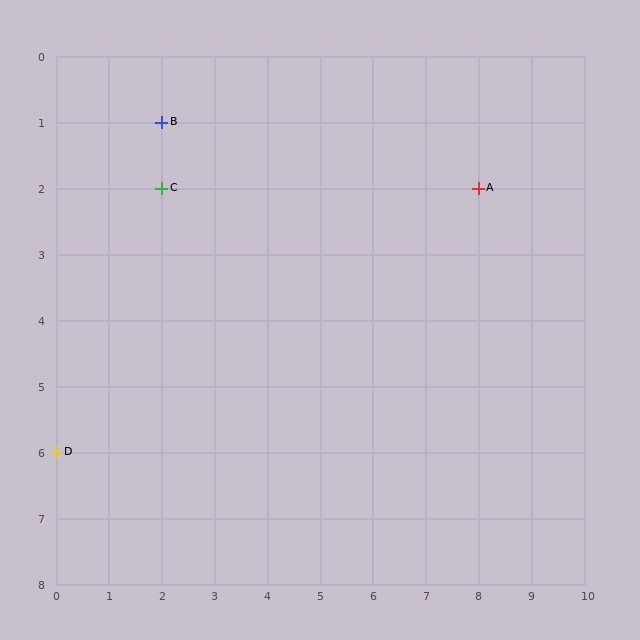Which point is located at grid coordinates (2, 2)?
Point C is at (2, 2).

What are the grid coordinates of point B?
Point B is at grid coordinates (2, 1).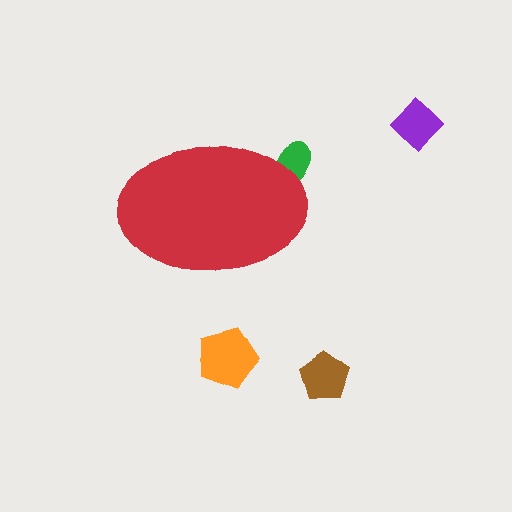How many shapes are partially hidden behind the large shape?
1 shape is partially hidden.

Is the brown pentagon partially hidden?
No, the brown pentagon is fully visible.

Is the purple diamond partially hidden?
No, the purple diamond is fully visible.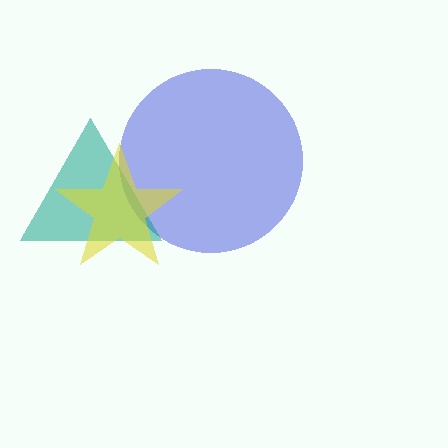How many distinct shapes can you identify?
There are 3 distinct shapes: a blue circle, a teal triangle, a yellow star.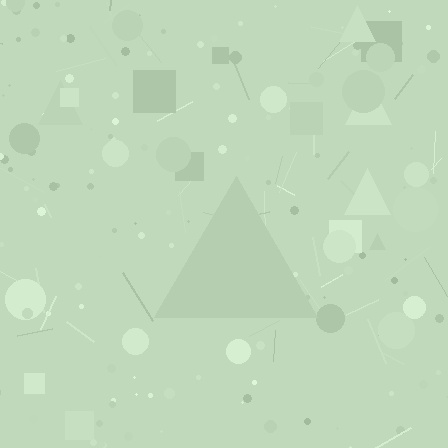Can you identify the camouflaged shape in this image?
The camouflaged shape is a triangle.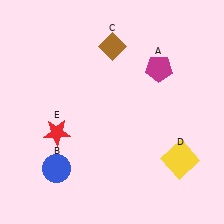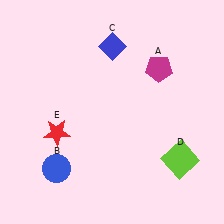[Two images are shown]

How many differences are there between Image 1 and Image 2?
There are 2 differences between the two images.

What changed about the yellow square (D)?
In Image 1, D is yellow. In Image 2, it changed to lime.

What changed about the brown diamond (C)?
In Image 1, C is brown. In Image 2, it changed to blue.